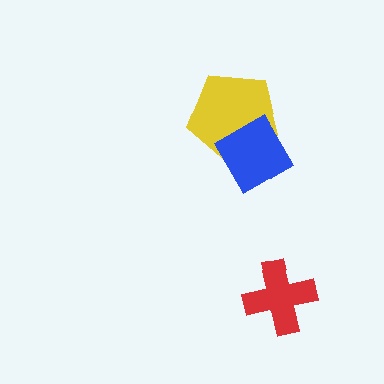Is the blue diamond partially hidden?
No, no other shape covers it.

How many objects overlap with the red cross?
0 objects overlap with the red cross.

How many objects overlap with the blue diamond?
1 object overlaps with the blue diamond.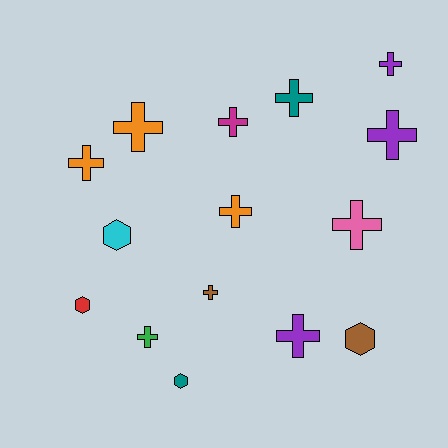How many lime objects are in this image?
There are no lime objects.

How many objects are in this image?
There are 15 objects.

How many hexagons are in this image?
There are 4 hexagons.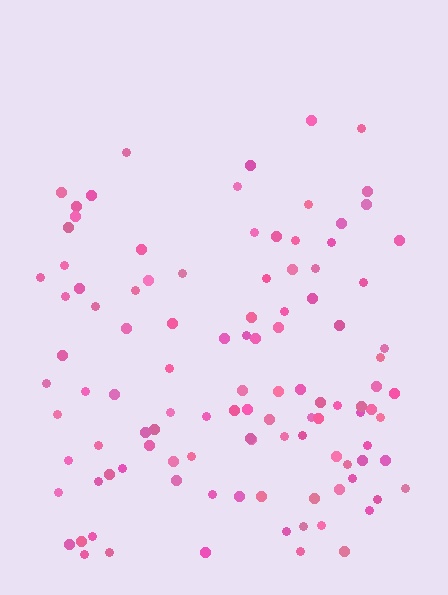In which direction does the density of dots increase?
From top to bottom, with the bottom side densest.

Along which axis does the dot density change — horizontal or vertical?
Vertical.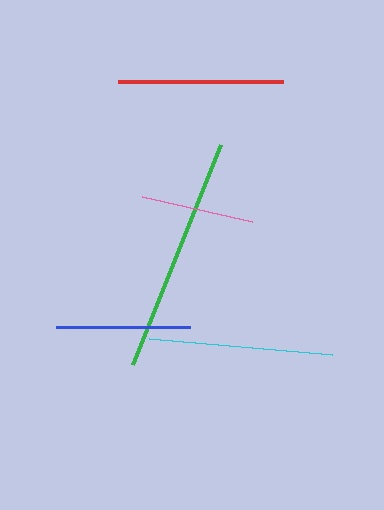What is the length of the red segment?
The red segment is approximately 165 pixels long.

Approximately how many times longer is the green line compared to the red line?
The green line is approximately 1.4 times the length of the red line.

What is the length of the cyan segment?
The cyan segment is approximately 184 pixels long.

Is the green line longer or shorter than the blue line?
The green line is longer than the blue line.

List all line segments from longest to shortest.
From longest to shortest: green, cyan, red, blue, pink.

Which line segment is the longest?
The green line is the longest at approximately 237 pixels.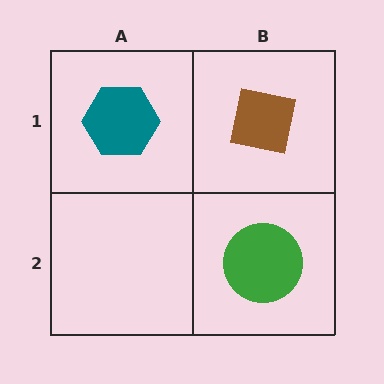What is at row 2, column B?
A green circle.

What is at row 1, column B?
A brown square.